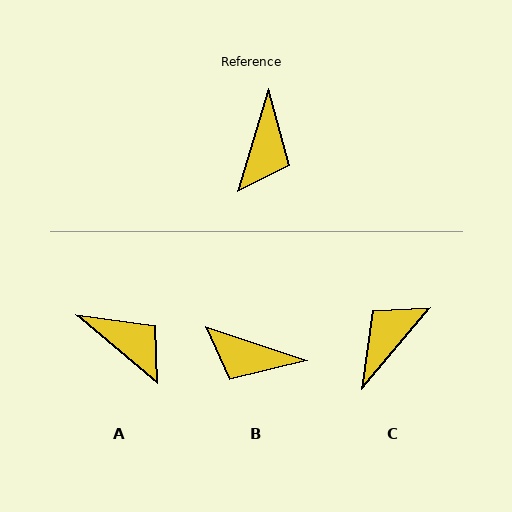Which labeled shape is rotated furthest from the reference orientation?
C, about 157 degrees away.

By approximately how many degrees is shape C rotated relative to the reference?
Approximately 157 degrees counter-clockwise.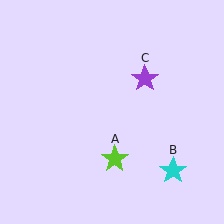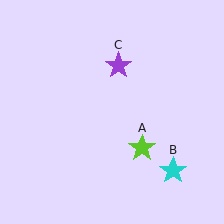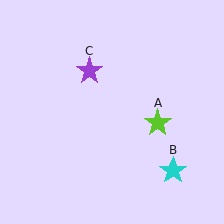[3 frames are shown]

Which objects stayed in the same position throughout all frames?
Cyan star (object B) remained stationary.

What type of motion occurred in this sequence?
The lime star (object A), purple star (object C) rotated counterclockwise around the center of the scene.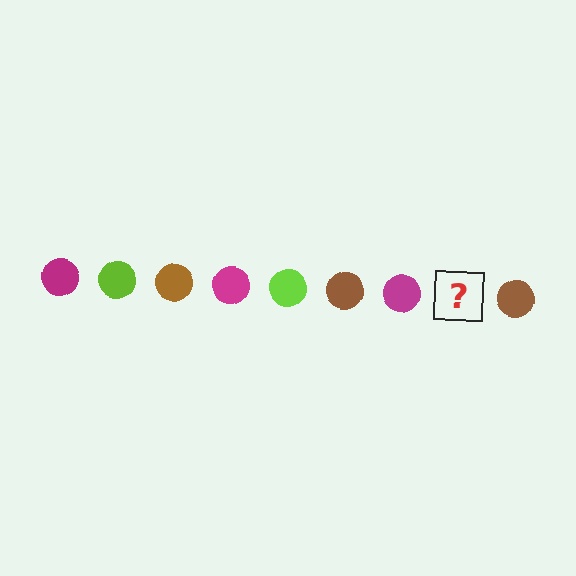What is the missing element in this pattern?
The missing element is a lime circle.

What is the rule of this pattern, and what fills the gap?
The rule is that the pattern cycles through magenta, lime, brown circles. The gap should be filled with a lime circle.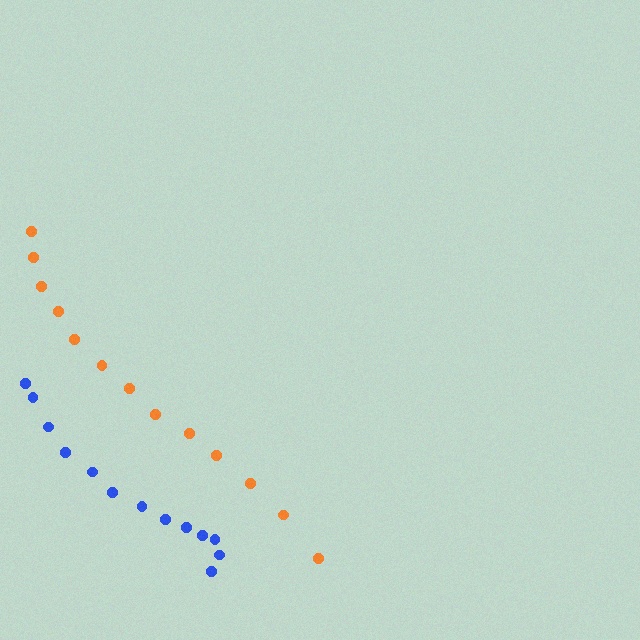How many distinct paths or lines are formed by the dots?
There are 2 distinct paths.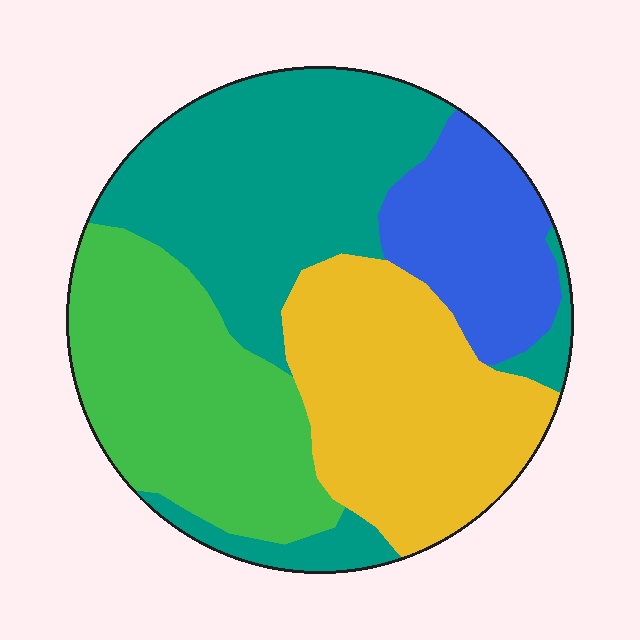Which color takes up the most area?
Teal, at roughly 35%.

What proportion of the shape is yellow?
Yellow takes up about one quarter (1/4) of the shape.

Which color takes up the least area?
Blue, at roughly 15%.